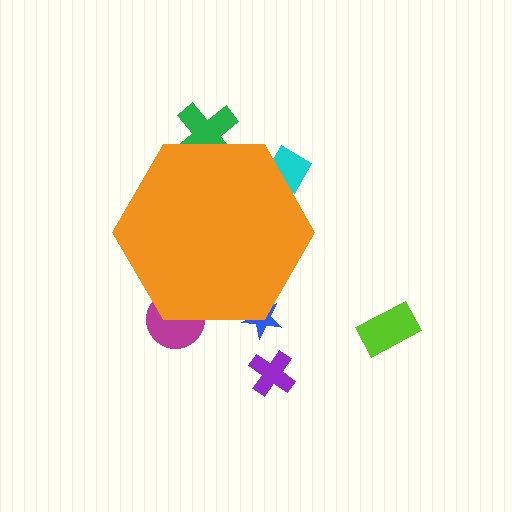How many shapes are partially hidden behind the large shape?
4 shapes are partially hidden.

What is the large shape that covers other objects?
An orange hexagon.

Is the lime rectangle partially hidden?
No, the lime rectangle is fully visible.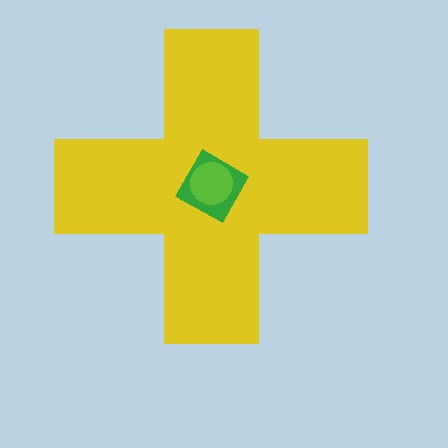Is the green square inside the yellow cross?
Yes.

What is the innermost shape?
The lime circle.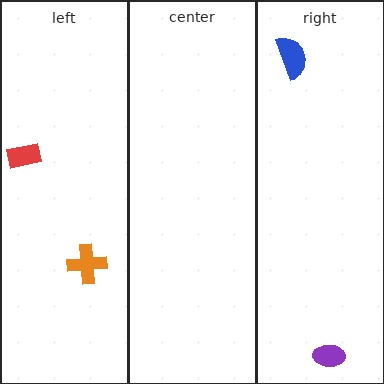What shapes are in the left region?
The orange cross, the red rectangle.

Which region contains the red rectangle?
The left region.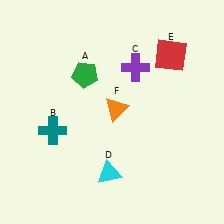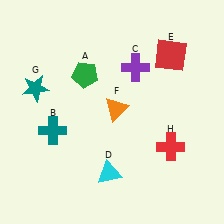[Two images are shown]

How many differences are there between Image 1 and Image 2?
There are 2 differences between the two images.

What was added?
A teal star (G), a red cross (H) were added in Image 2.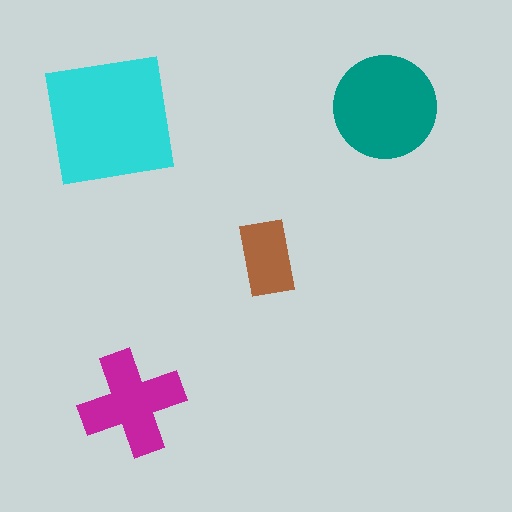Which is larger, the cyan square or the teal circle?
The cyan square.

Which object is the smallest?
The brown rectangle.